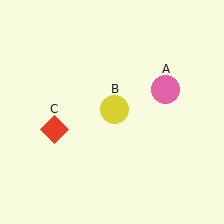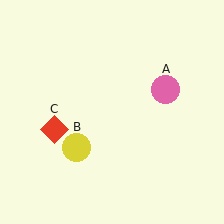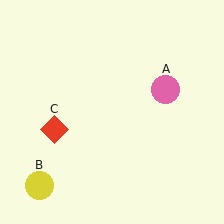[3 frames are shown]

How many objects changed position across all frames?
1 object changed position: yellow circle (object B).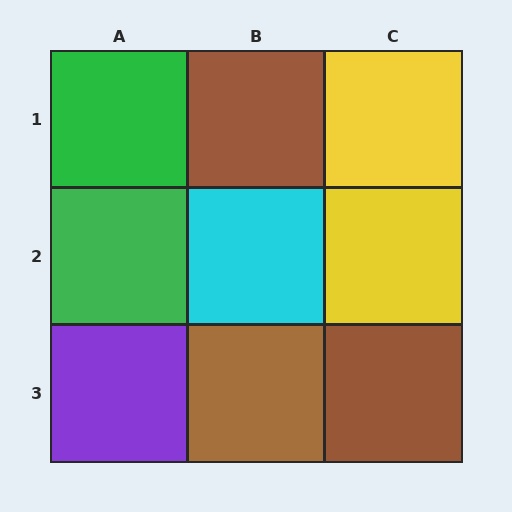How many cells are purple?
1 cell is purple.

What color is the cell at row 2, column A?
Green.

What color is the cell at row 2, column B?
Cyan.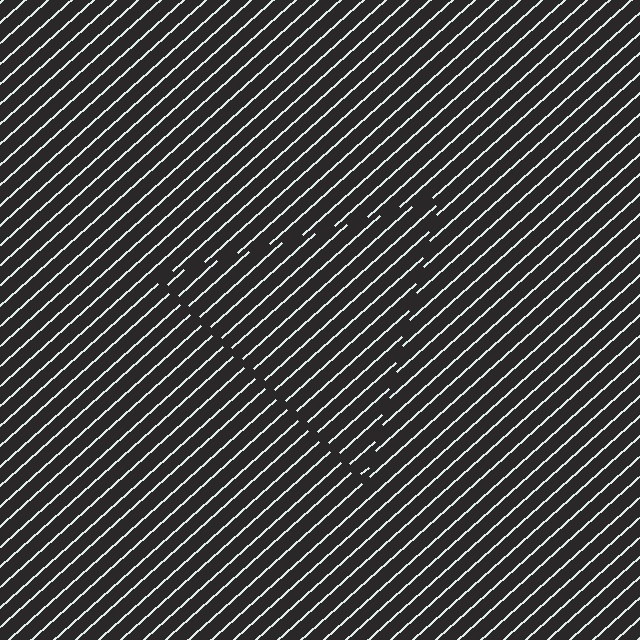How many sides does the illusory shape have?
3 sides — the line-ends trace a triangle.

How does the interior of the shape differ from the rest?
The interior of the shape contains the same grating, shifted by half a period — the contour is defined by the phase discontinuity where line-ends from the inner and outer gratings abut.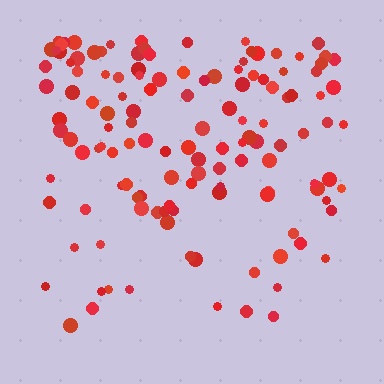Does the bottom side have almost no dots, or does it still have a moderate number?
Still a moderate number, just noticeably fewer than the top.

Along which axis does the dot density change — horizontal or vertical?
Vertical.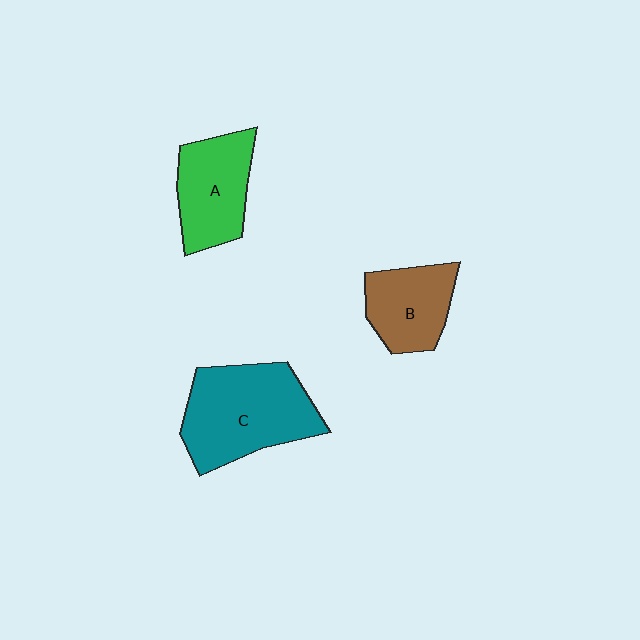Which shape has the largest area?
Shape C (teal).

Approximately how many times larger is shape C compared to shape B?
Approximately 1.7 times.